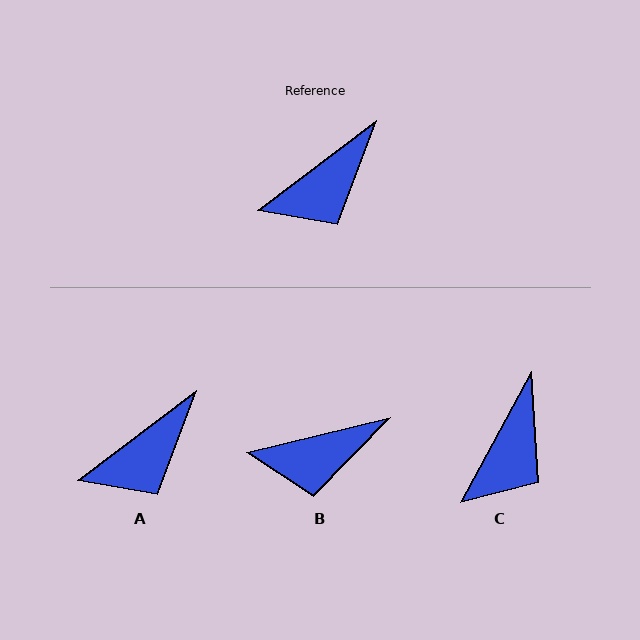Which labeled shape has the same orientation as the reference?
A.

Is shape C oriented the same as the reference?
No, it is off by about 25 degrees.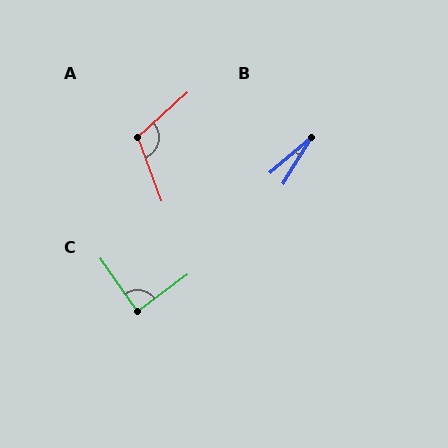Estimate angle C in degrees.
Approximately 88 degrees.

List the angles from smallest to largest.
B (17°), C (88°), A (112°).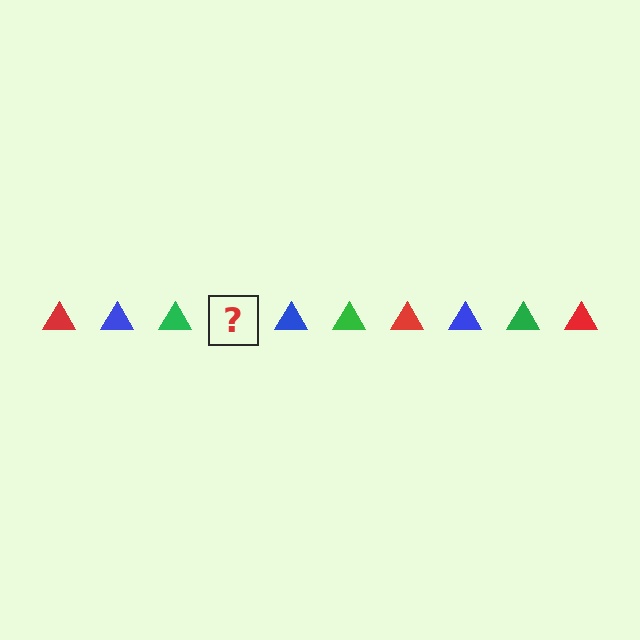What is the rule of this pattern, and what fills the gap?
The rule is that the pattern cycles through red, blue, green triangles. The gap should be filled with a red triangle.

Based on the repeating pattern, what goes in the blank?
The blank should be a red triangle.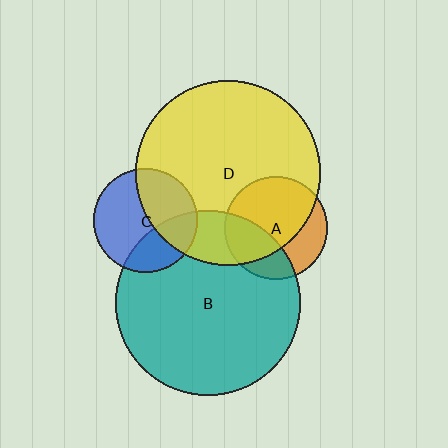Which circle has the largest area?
Circle D (yellow).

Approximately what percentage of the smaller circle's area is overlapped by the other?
Approximately 35%.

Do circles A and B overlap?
Yes.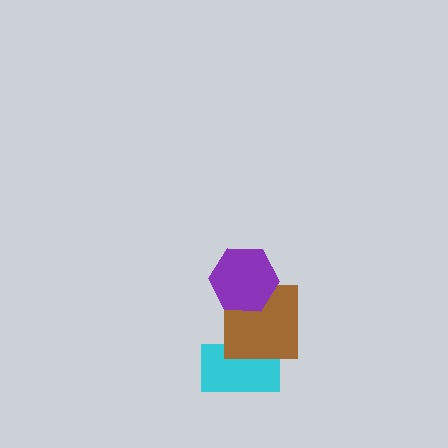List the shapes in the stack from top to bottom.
From top to bottom: the purple hexagon, the brown square, the cyan rectangle.